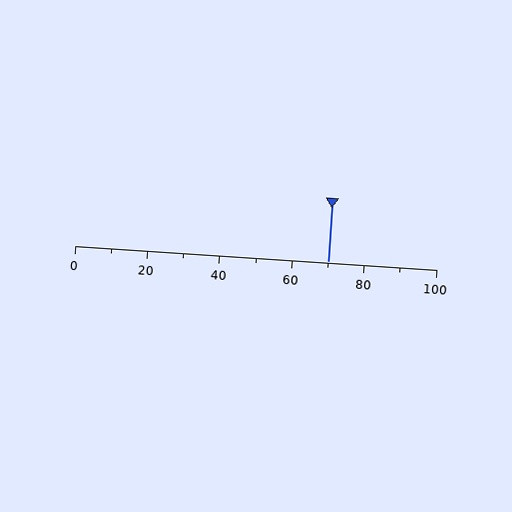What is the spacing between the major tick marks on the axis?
The major ticks are spaced 20 apart.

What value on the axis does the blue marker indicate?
The marker indicates approximately 70.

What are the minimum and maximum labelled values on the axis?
The axis runs from 0 to 100.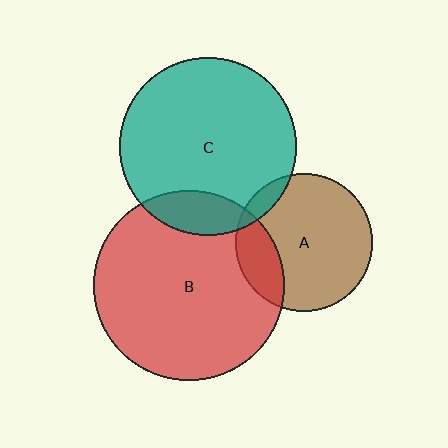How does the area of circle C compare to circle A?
Approximately 1.7 times.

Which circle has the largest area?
Circle B (red).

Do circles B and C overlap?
Yes.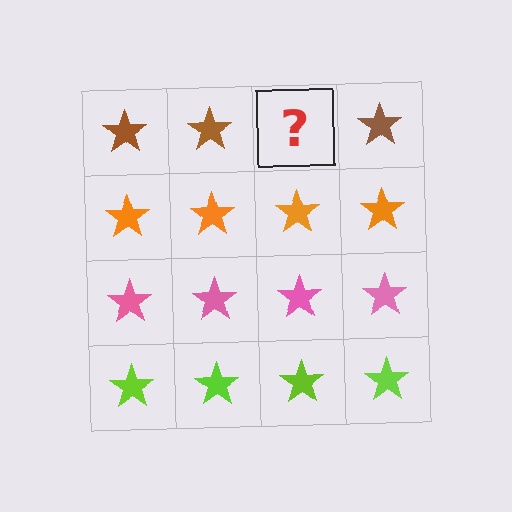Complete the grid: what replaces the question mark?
The question mark should be replaced with a brown star.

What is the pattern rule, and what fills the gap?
The rule is that each row has a consistent color. The gap should be filled with a brown star.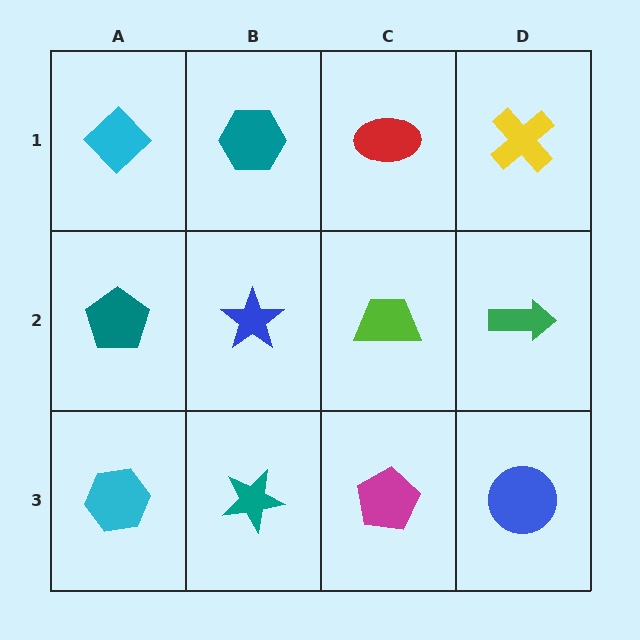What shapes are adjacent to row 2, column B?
A teal hexagon (row 1, column B), a teal star (row 3, column B), a teal pentagon (row 2, column A), a lime trapezoid (row 2, column C).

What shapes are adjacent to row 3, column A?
A teal pentagon (row 2, column A), a teal star (row 3, column B).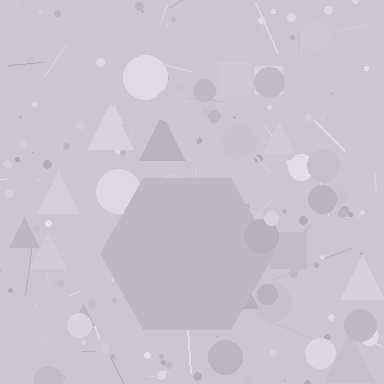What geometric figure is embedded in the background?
A hexagon is embedded in the background.